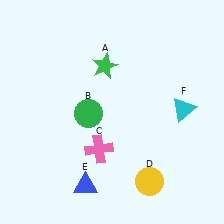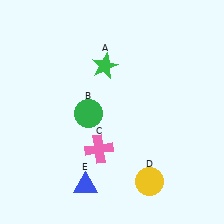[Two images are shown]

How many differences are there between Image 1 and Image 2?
There is 1 difference between the two images.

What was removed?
The cyan triangle (F) was removed in Image 2.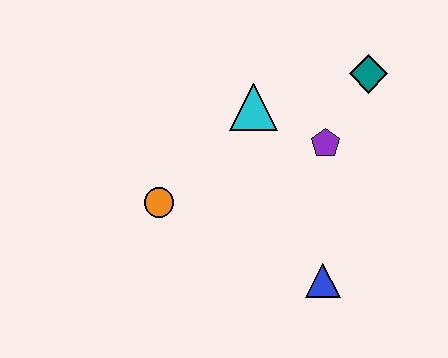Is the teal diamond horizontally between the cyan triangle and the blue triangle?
No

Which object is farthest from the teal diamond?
The orange circle is farthest from the teal diamond.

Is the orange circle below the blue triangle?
No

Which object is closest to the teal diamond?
The purple pentagon is closest to the teal diamond.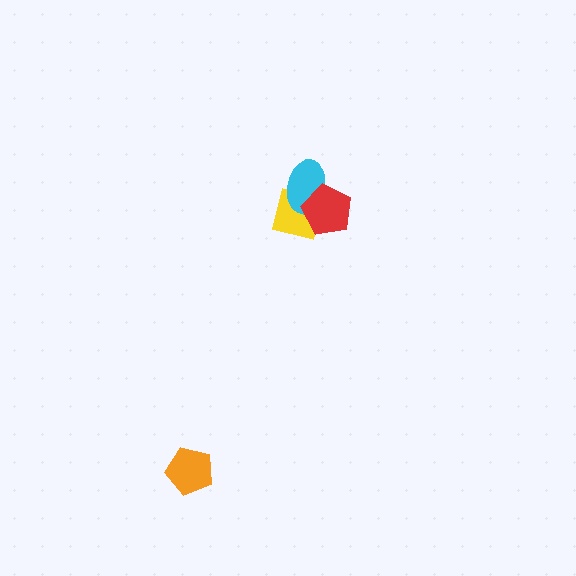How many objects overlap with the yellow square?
2 objects overlap with the yellow square.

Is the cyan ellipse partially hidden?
Yes, it is partially covered by another shape.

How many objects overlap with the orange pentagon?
0 objects overlap with the orange pentagon.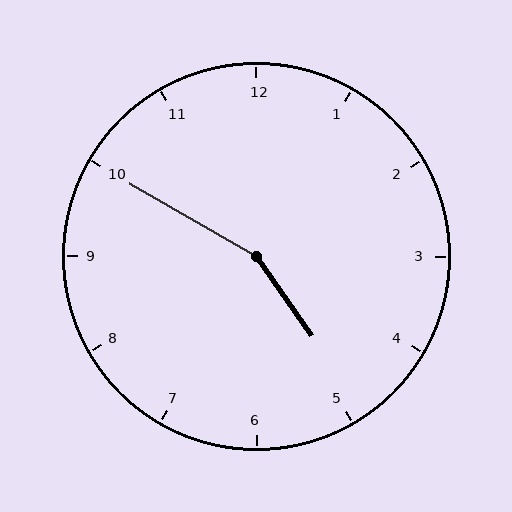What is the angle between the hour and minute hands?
Approximately 155 degrees.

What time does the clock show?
4:50.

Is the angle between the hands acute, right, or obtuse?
It is obtuse.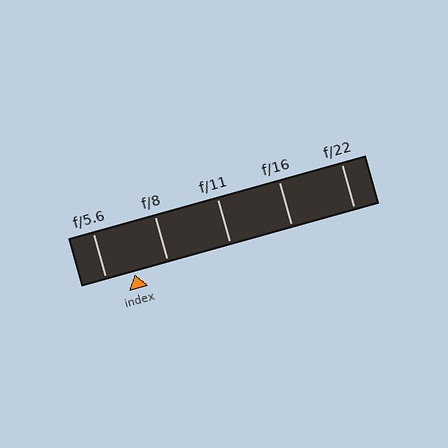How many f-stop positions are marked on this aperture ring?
There are 5 f-stop positions marked.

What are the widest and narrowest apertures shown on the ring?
The widest aperture shown is f/5.6 and the narrowest is f/22.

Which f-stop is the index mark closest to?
The index mark is closest to f/5.6.